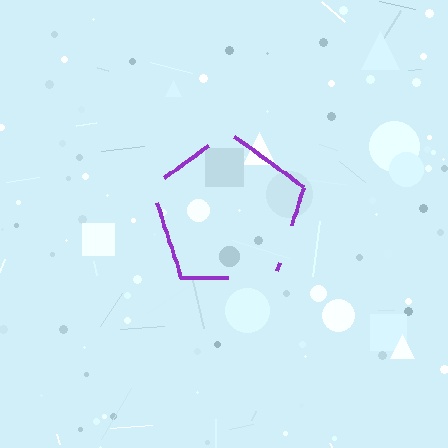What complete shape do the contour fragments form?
The contour fragments form a pentagon.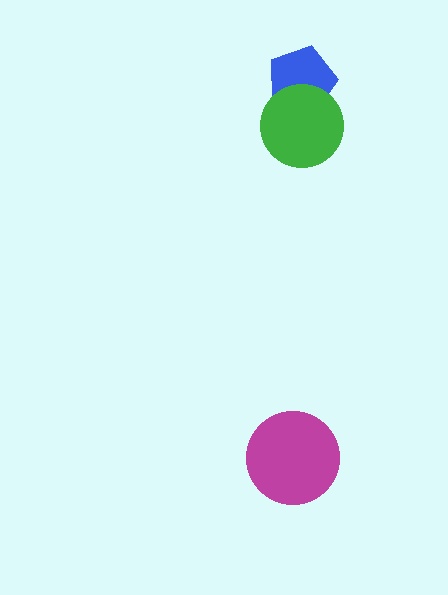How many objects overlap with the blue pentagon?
1 object overlaps with the blue pentagon.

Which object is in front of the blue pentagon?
The green circle is in front of the blue pentagon.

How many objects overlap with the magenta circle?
0 objects overlap with the magenta circle.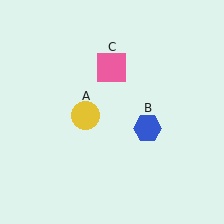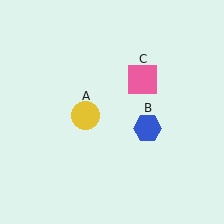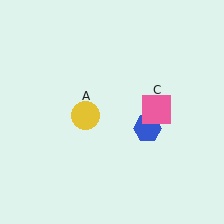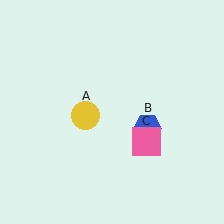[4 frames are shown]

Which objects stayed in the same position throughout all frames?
Yellow circle (object A) and blue hexagon (object B) remained stationary.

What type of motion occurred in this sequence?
The pink square (object C) rotated clockwise around the center of the scene.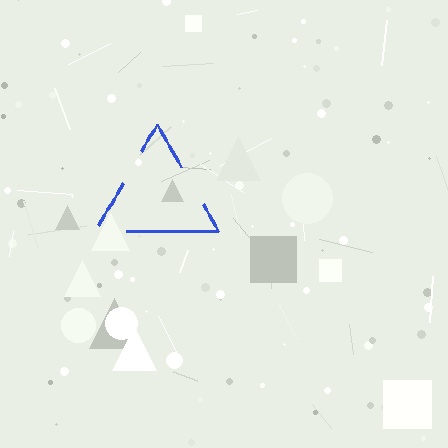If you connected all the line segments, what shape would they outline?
They would outline a triangle.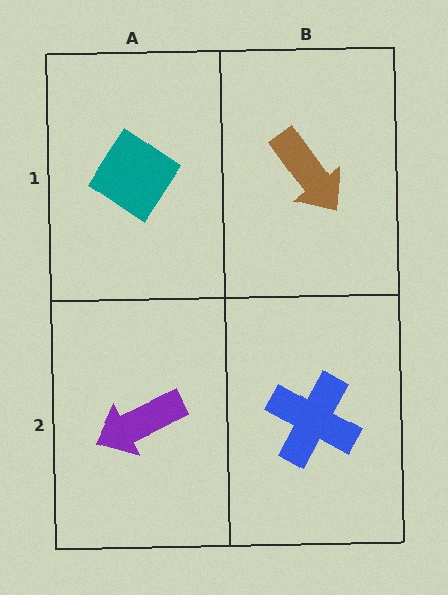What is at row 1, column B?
A brown arrow.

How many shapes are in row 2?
2 shapes.